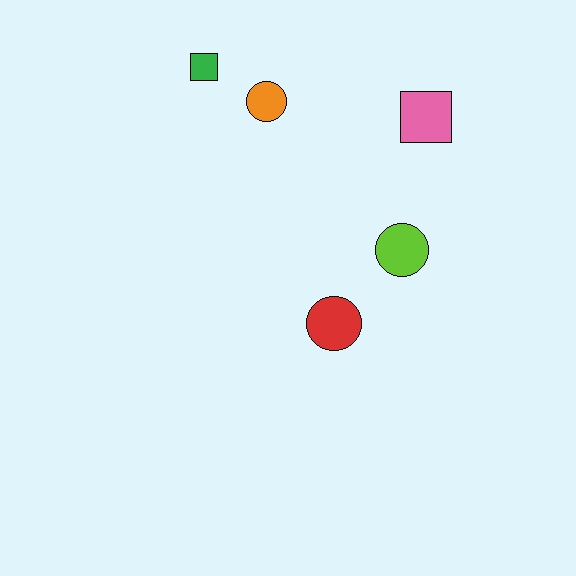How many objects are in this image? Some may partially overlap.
There are 5 objects.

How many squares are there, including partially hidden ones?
There are 2 squares.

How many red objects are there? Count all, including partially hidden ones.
There is 1 red object.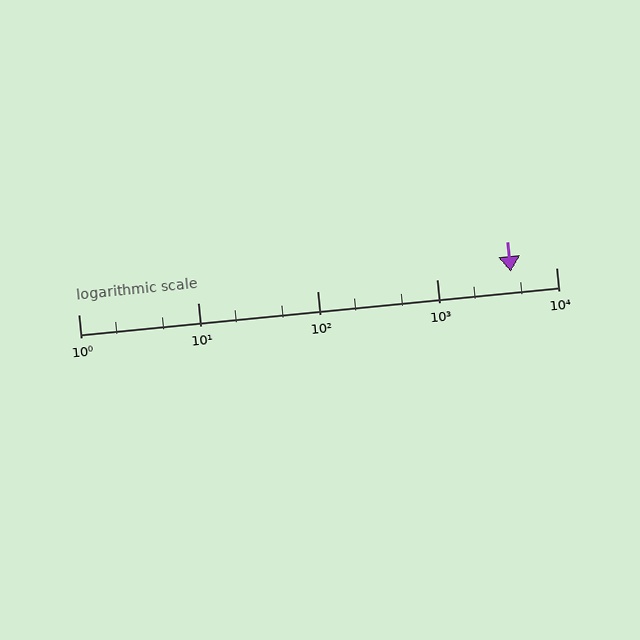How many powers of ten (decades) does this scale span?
The scale spans 4 decades, from 1 to 10000.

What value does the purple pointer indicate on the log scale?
The pointer indicates approximately 4200.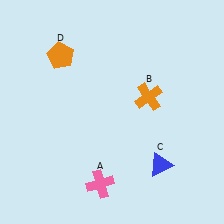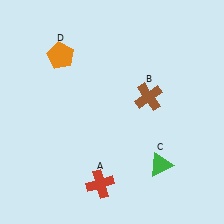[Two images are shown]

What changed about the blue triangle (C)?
In Image 1, C is blue. In Image 2, it changed to green.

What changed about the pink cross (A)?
In Image 1, A is pink. In Image 2, it changed to red.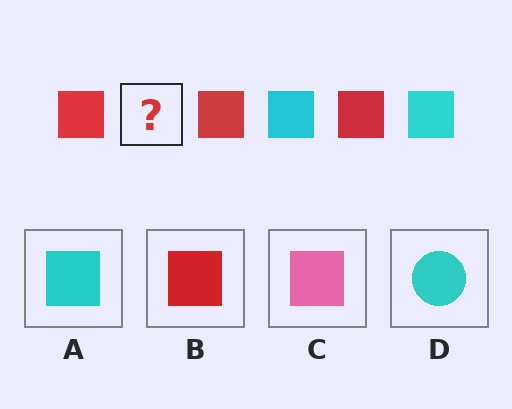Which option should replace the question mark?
Option A.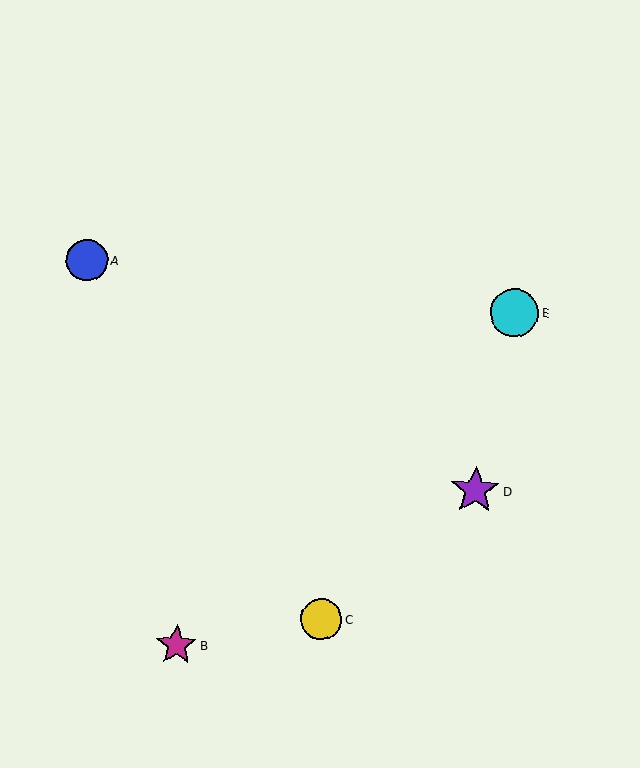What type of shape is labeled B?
Shape B is a magenta star.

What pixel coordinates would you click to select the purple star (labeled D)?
Click at (475, 490) to select the purple star D.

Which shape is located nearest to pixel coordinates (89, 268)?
The blue circle (labeled A) at (87, 260) is nearest to that location.